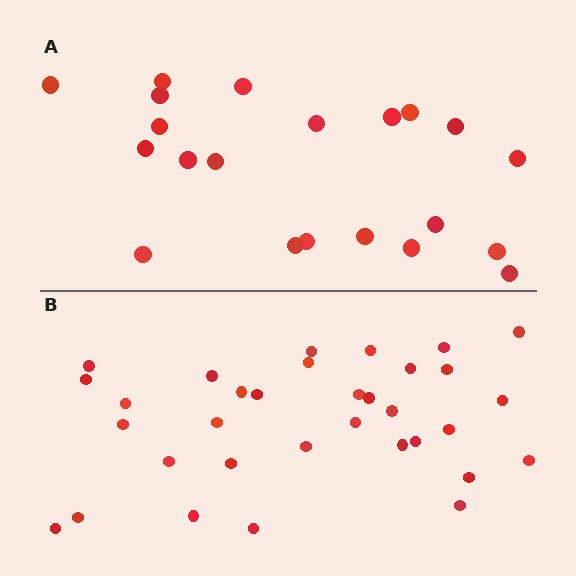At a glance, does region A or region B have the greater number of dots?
Region B (the bottom region) has more dots.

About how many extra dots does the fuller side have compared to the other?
Region B has roughly 12 or so more dots than region A.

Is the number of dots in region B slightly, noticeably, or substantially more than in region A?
Region B has substantially more. The ratio is roughly 1.6 to 1.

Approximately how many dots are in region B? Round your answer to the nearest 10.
About 30 dots. (The exact count is 33, which rounds to 30.)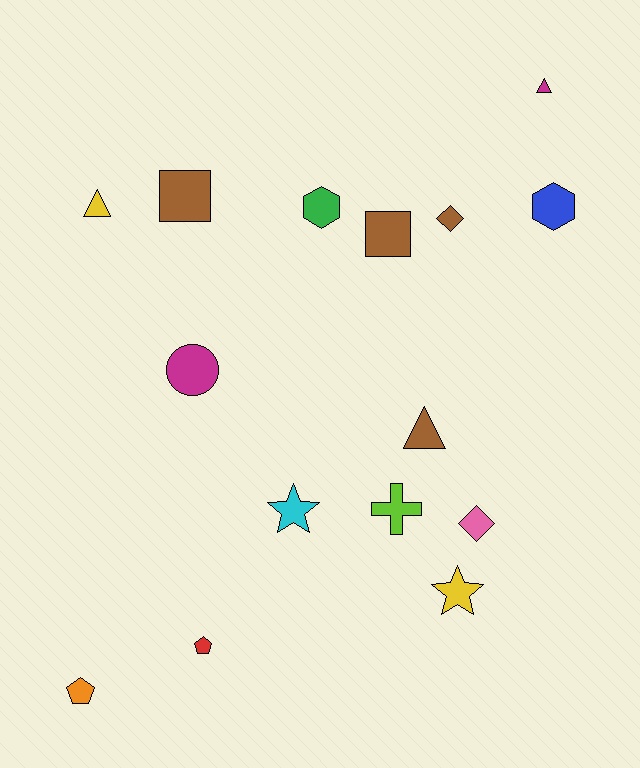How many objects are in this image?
There are 15 objects.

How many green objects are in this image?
There is 1 green object.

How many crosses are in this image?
There is 1 cross.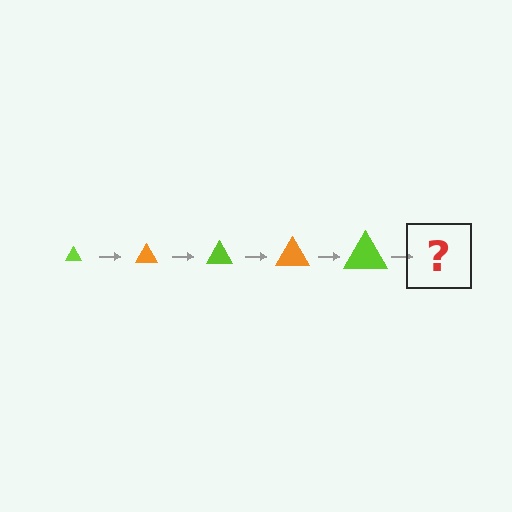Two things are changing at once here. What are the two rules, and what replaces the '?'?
The two rules are that the triangle grows larger each step and the color cycles through lime and orange. The '?' should be an orange triangle, larger than the previous one.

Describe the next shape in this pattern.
It should be an orange triangle, larger than the previous one.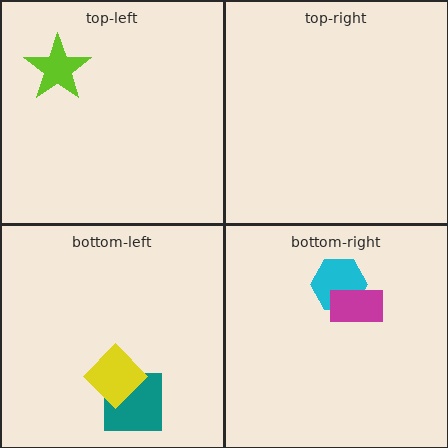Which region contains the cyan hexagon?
The bottom-right region.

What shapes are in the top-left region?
The lime star.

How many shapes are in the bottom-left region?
2.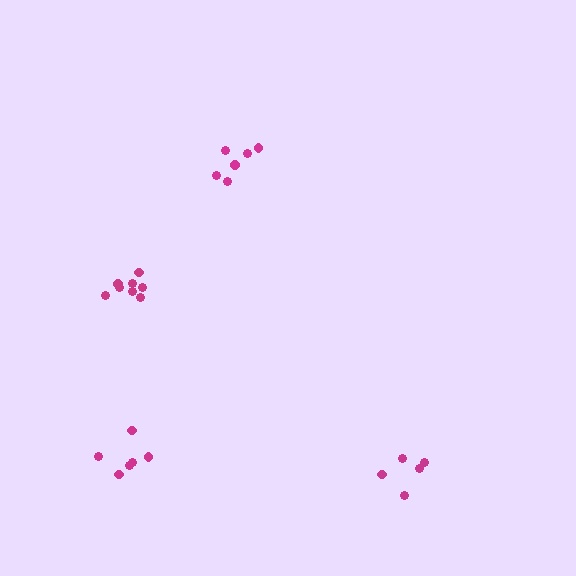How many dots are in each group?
Group 1: 6 dots, Group 2: 8 dots, Group 3: 5 dots, Group 4: 6 dots (25 total).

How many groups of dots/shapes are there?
There are 4 groups.